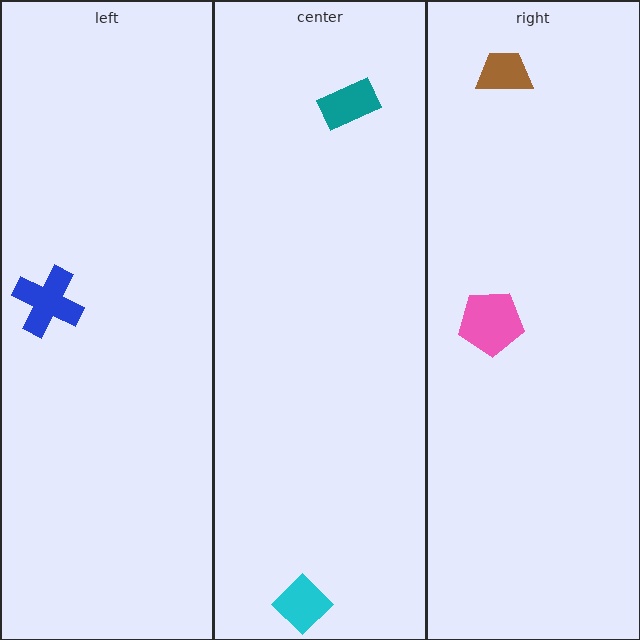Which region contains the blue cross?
The left region.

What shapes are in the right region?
The pink pentagon, the brown trapezoid.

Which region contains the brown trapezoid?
The right region.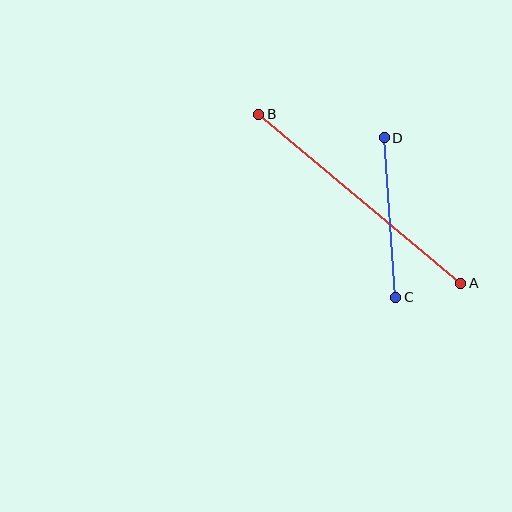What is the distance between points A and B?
The distance is approximately 263 pixels.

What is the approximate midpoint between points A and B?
The midpoint is at approximately (360, 199) pixels.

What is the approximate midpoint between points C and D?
The midpoint is at approximately (390, 218) pixels.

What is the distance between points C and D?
The distance is approximately 160 pixels.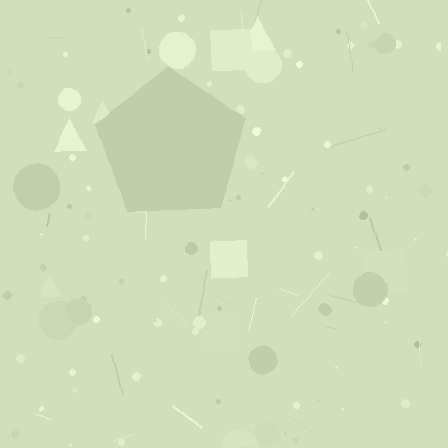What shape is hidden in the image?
A pentagon is hidden in the image.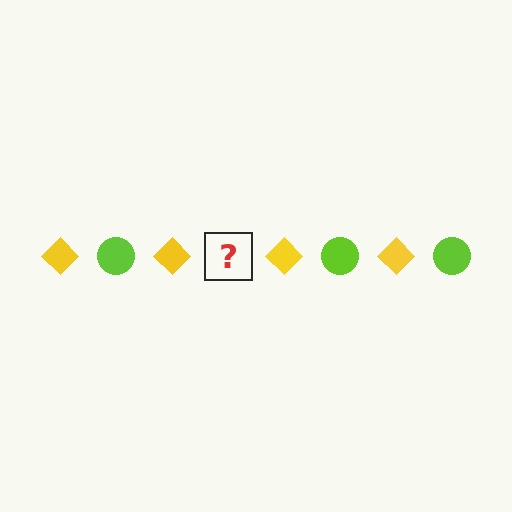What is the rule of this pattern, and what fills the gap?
The rule is that the pattern alternates between yellow diamond and lime circle. The gap should be filled with a lime circle.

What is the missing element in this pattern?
The missing element is a lime circle.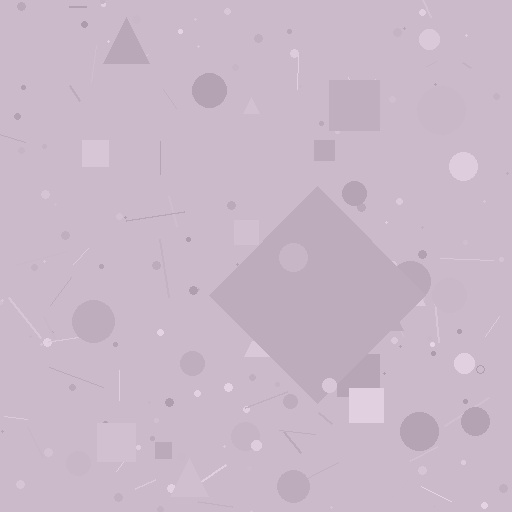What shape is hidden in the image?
A diamond is hidden in the image.